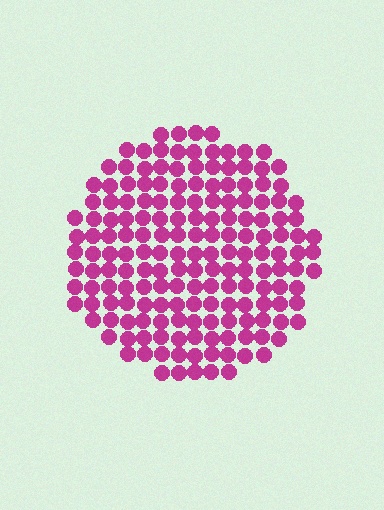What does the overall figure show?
The overall figure shows a circle.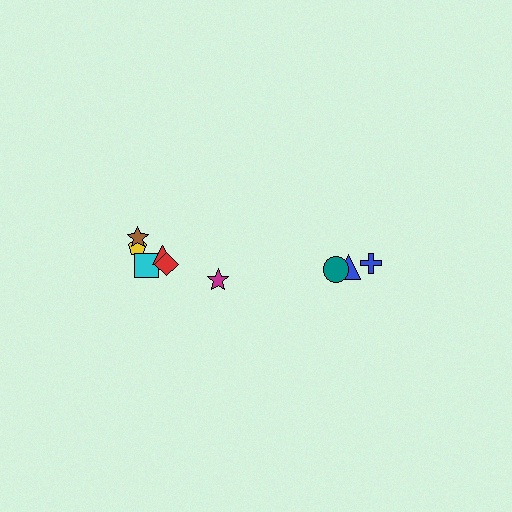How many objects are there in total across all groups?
There are 9 objects.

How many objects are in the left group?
There are 6 objects.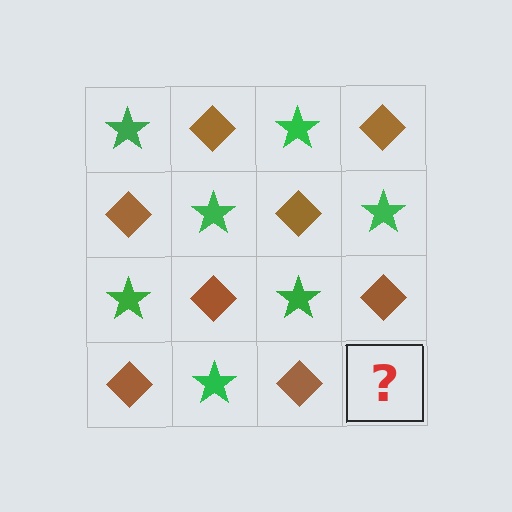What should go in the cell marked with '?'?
The missing cell should contain a green star.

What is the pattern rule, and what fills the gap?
The rule is that it alternates green star and brown diamond in a checkerboard pattern. The gap should be filled with a green star.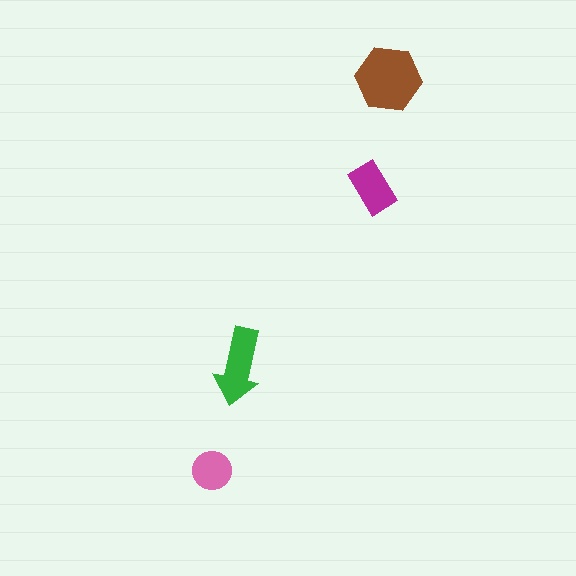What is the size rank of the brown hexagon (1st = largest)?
1st.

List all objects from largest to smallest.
The brown hexagon, the green arrow, the magenta rectangle, the pink circle.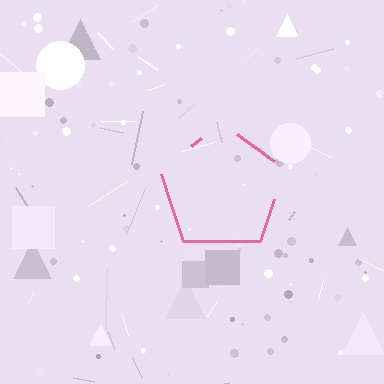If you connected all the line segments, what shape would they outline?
They would outline a pentagon.